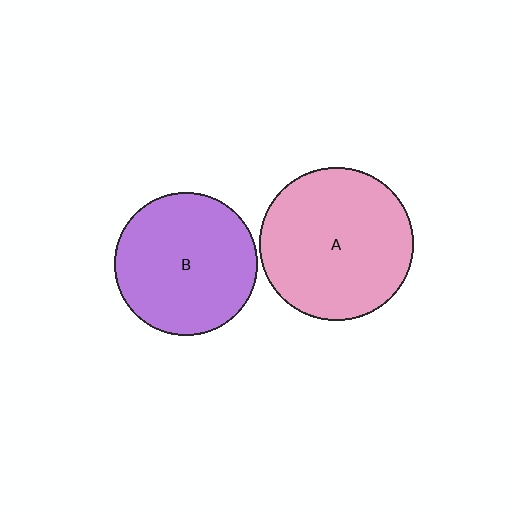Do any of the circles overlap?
No, none of the circles overlap.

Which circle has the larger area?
Circle A (pink).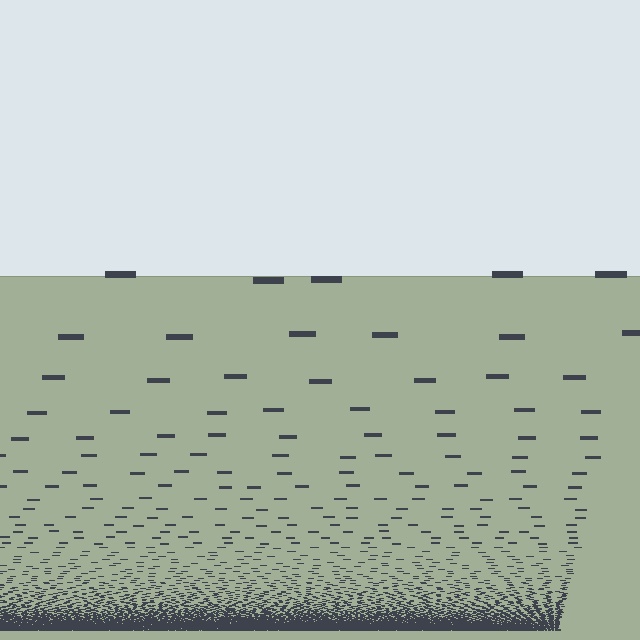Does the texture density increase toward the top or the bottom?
Density increases toward the bottom.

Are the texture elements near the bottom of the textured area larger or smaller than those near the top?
Smaller. The gradient is inverted — elements near the bottom are smaller and denser.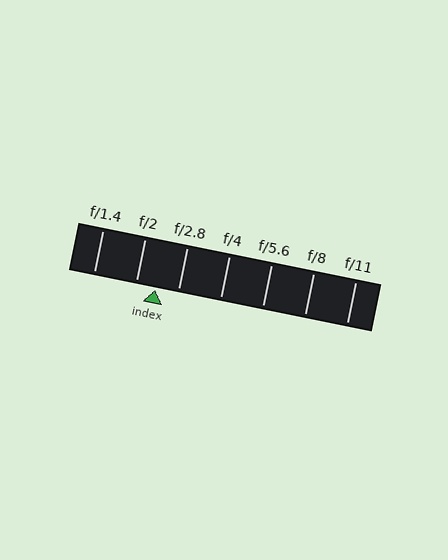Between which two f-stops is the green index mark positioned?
The index mark is between f/2 and f/2.8.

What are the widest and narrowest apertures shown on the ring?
The widest aperture shown is f/1.4 and the narrowest is f/11.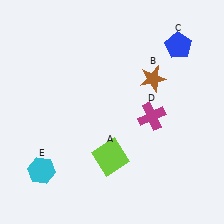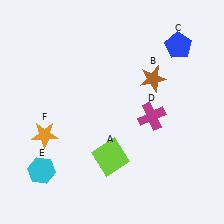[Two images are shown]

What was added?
An orange star (F) was added in Image 2.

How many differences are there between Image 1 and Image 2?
There is 1 difference between the two images.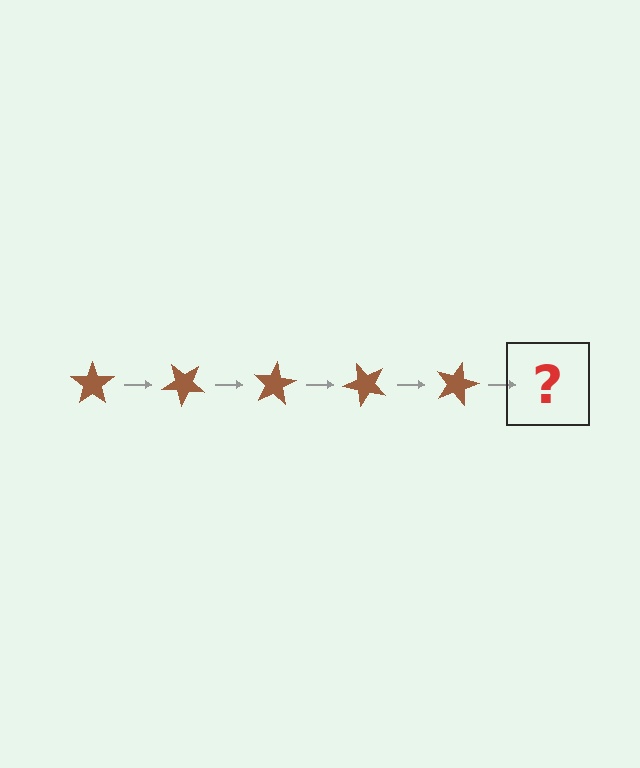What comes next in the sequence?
The next element should be a brown star rotated 200 degrees.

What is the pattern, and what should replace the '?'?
The pattern is that the star rotates 40 degrees each step. The '?' should be a brown star rotated 200 degrees.